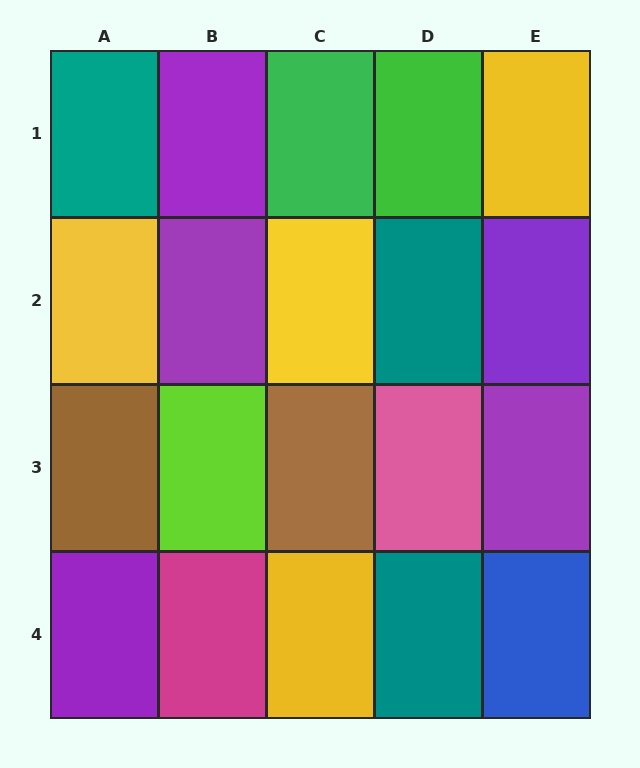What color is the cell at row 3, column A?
Brown.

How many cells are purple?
5 cells are purple.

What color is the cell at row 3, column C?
Brown.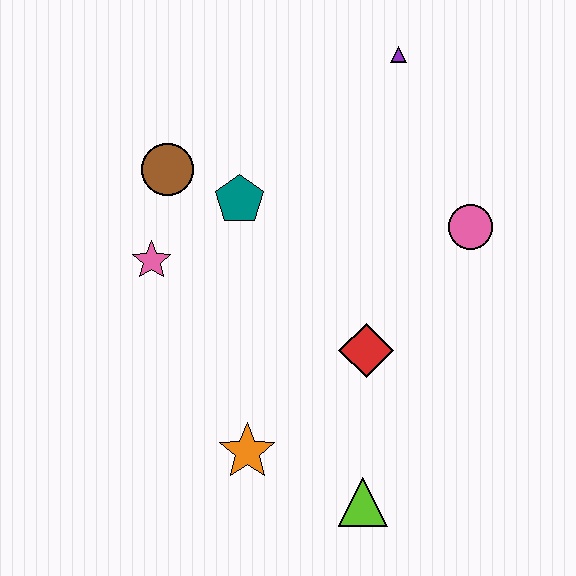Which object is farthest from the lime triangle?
The purple triangle is farthest from the lime triangle.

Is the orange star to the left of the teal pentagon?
No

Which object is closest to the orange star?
The lime triangle is closest to the orange star.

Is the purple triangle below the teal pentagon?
No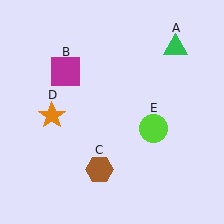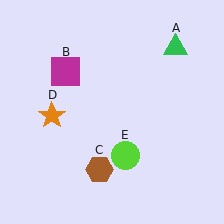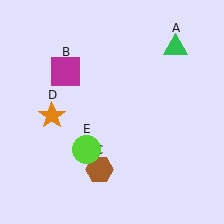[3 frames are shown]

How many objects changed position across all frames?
1 object changed position: lime circle (object E).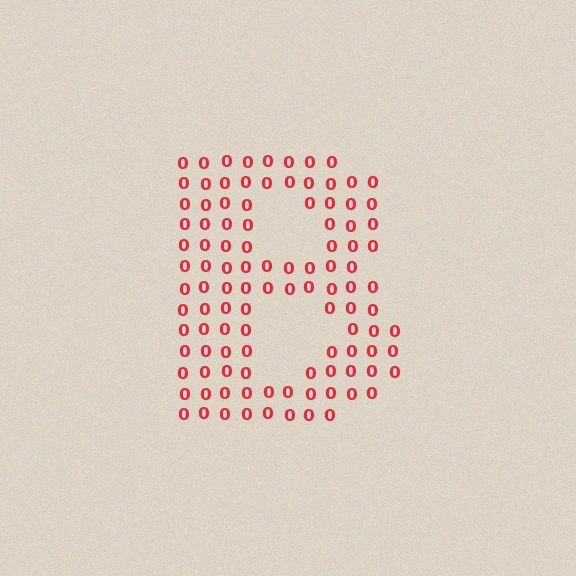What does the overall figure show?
The overall figure shows the letter B.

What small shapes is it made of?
It is made of small digit 0's.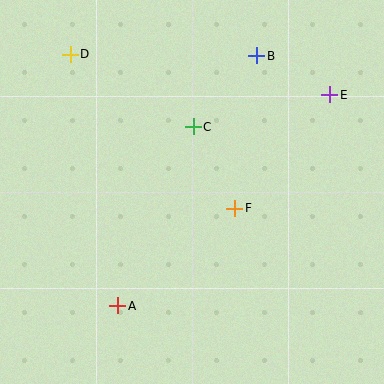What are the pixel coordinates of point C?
Point C is at (193, 127).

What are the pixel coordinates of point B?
Point B is at (257, 56).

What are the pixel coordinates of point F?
Point F is at (235, 208).